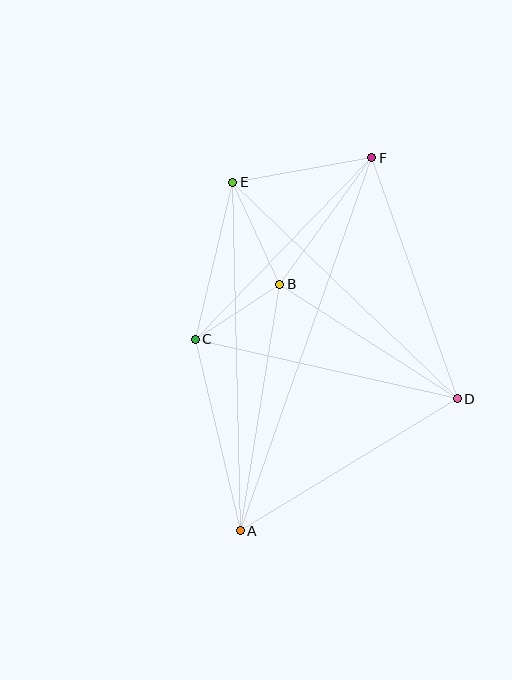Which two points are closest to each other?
Points B and C are closest to each other.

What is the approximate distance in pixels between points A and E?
The distance between A and E is approximately 349 pixels.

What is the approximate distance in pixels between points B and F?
The distance between B and F is approximately 156 pixels.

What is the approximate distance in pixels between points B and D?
The distance between B and D is approximately 211 pixels.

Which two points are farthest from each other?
Points A and F are farthest from each other.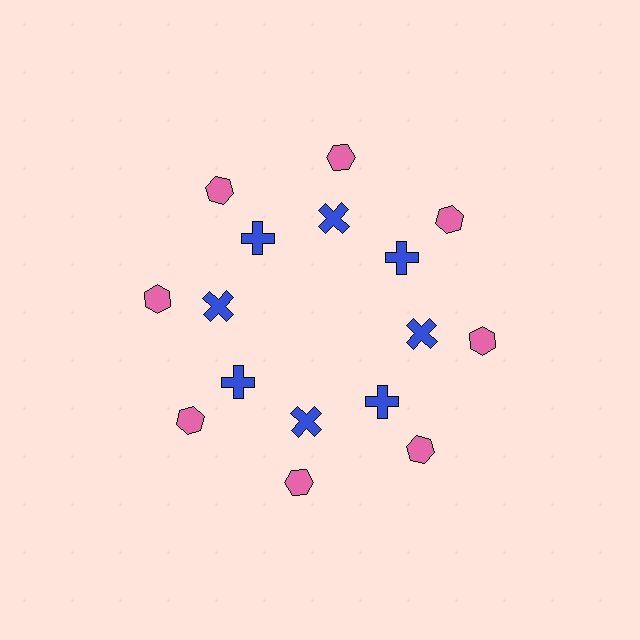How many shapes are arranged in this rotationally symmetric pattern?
There are 16 shapes, arranged in 8 groups of 2.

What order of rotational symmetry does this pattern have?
This pattern has 8-fold rotational symmetry.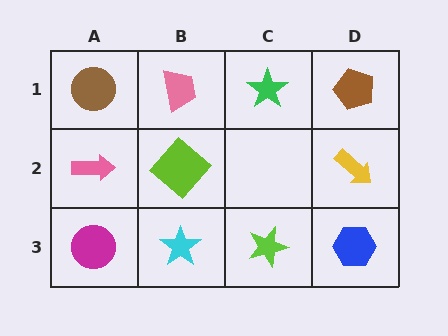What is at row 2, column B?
A lime diamond.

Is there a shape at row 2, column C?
No, that cell is empty.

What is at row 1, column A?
A brown circle.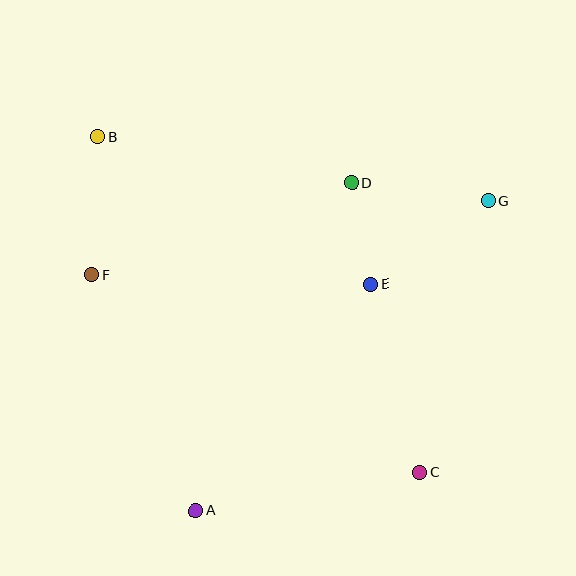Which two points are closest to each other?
Points D and E are closest to each other.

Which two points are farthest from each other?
Points B and C are farthest from each other.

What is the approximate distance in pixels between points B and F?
The distance between B and F is approximately 139 pixels.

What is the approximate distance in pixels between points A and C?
The distance between A and C is approximately 227 pixels.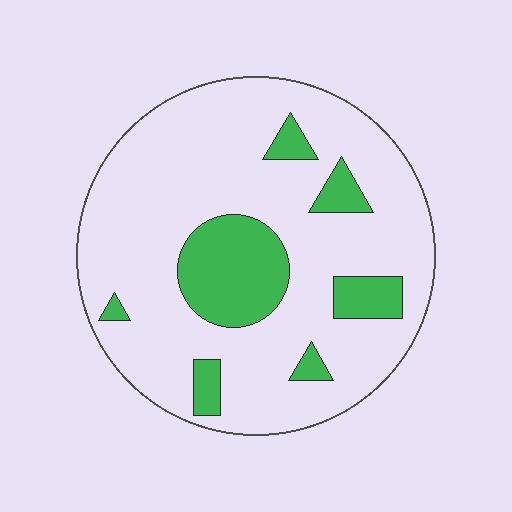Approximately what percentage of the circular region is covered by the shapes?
Approximately 20%.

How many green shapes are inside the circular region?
7.